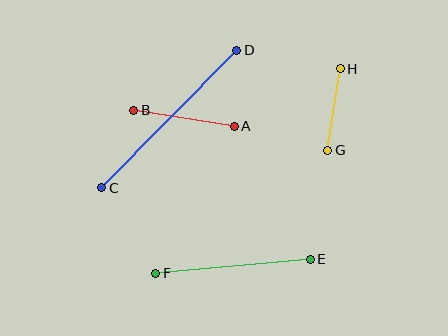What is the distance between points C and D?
The distance is approximately 193 pixels.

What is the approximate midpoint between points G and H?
The midpoint is at approximately (334, 109) pixels.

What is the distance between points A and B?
The distance is approximately 102 pixels.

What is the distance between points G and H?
The distance is approximately 83 pixels.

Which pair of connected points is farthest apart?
Points C and D are farthest apart.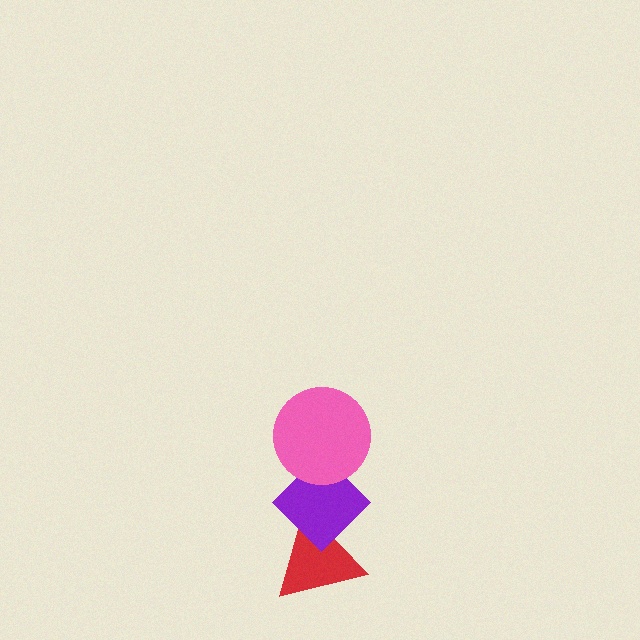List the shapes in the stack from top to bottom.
From top to bottom: the pink circle, the purple diamond, the red triangle.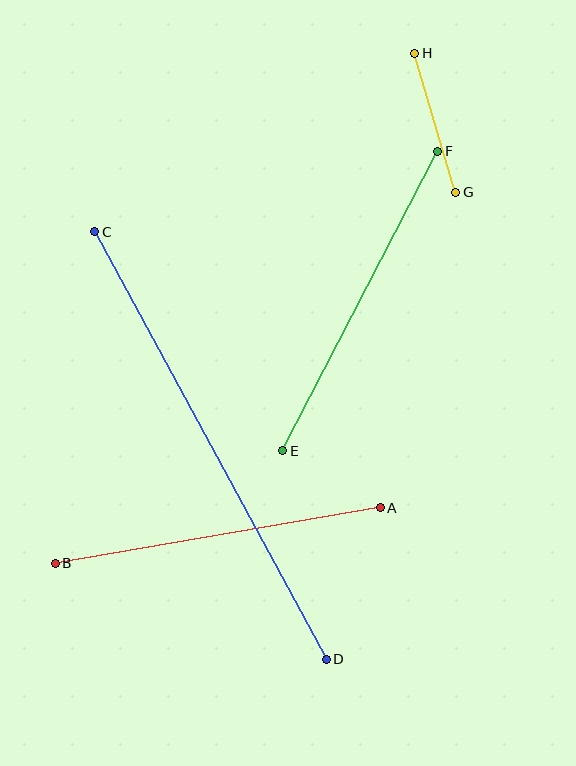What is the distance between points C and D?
The distance is approximately 486 pixels.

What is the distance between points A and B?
The distance is approximately 330 pixels.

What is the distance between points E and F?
The distance is approximately 337 pixels.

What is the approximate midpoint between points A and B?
The midpoint is at approximately (218, 535) pixels.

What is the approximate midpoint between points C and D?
The midpoint is at approximately (210, 446) pixels.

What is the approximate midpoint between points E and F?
The midpoint is at approximately (360, 301) pixels.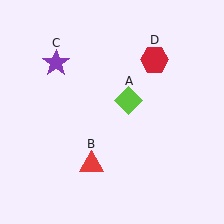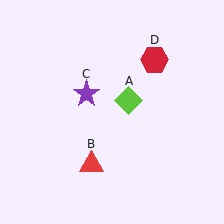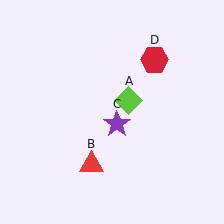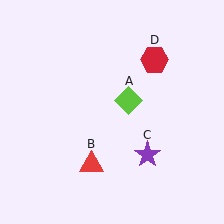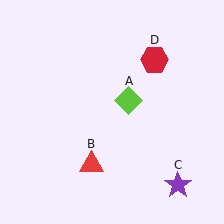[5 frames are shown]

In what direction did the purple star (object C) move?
The purple star (object C) moved down and to the right.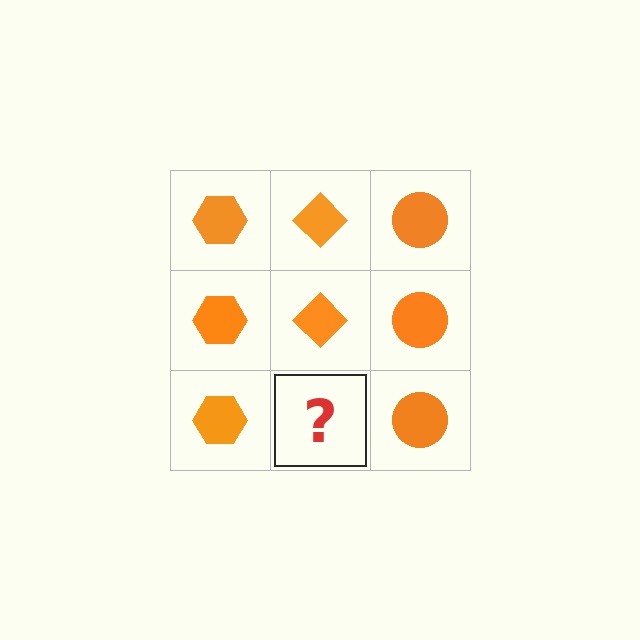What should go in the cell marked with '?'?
The missing cell should contain an orange diamond.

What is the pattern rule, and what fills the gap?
The rule is that each column has a consistent shape. The gap should be filled with an orange diamond.